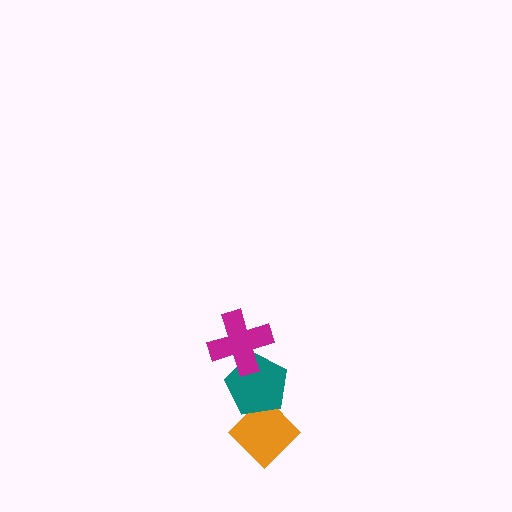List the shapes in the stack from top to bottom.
From top to bottom: the magenta cross, the teal pentagon, the orange diamond.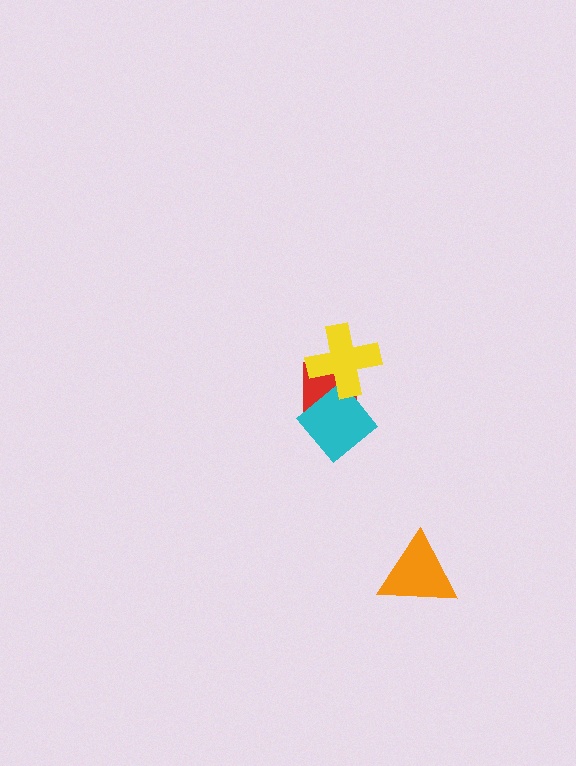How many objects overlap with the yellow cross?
1 object overlaps with the yellow cross.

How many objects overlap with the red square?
2 objects overlap with the red square.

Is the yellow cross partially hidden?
No, no other shape covers it.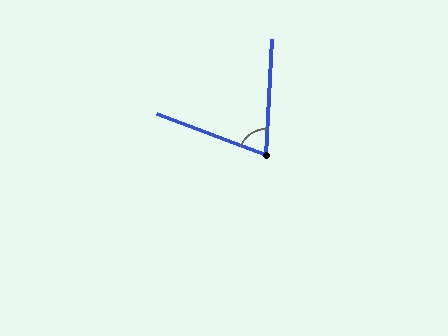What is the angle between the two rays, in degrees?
Approximately 72 degrees.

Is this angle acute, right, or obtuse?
It is acute.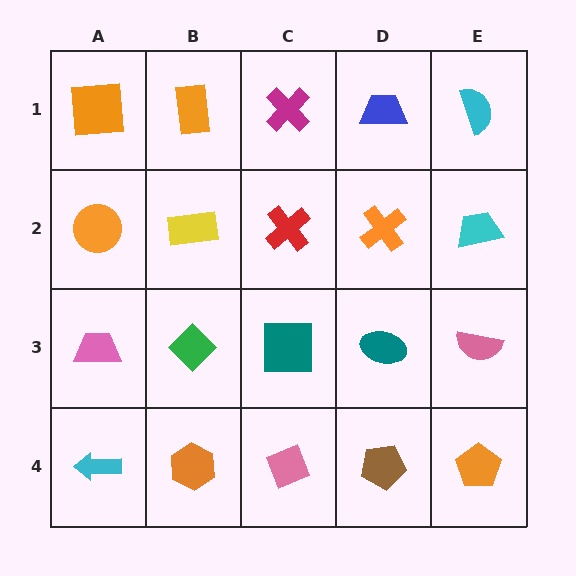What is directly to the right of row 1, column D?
A cyan semicircle.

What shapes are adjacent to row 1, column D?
An orange cross (row 2, column D), a magenta cross (row 1, column C), a cyan semicircle (row 1, column E).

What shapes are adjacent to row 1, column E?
A cyan trapezoid (row 2, column E), a blue trapezoid (row 1, column D).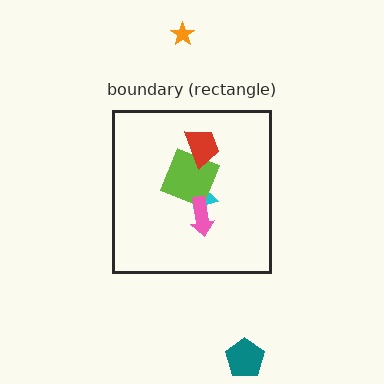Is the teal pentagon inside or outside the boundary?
Outside.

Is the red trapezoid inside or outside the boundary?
Inside.